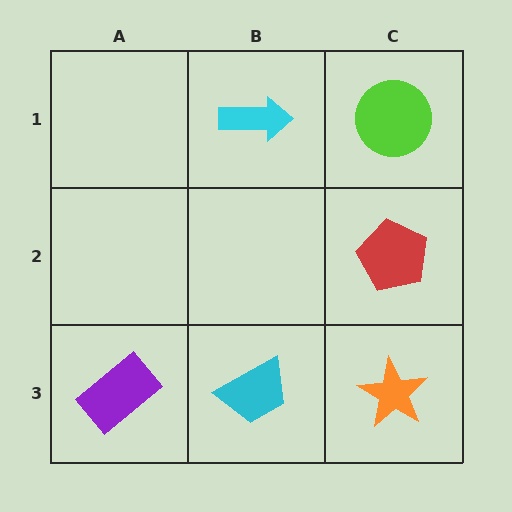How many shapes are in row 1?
2 shapes.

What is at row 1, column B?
A cyan arrow.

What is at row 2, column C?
A red pentagon.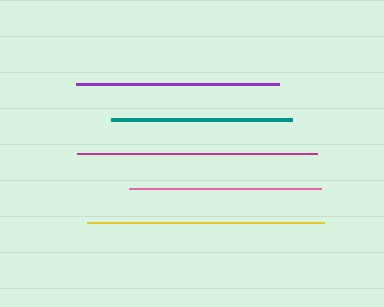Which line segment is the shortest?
The teal line is the shortest at approximately 181 pixels.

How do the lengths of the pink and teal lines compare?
The pink and teal lines are approximately the same length.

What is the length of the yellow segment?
The yellow segment is approximately 237 pixels long.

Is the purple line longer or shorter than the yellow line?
The yellow line is longer than the purple line.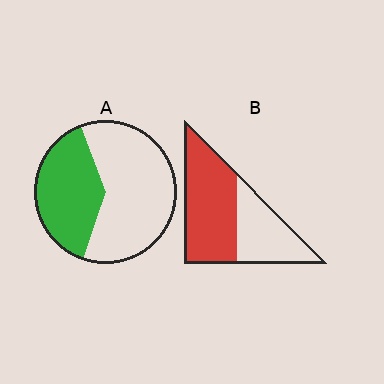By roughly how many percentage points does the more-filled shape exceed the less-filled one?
By roughly 20 percentage points (B over A).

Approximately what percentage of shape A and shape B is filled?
A is approximately 40% and B is approximately 60%.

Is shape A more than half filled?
No.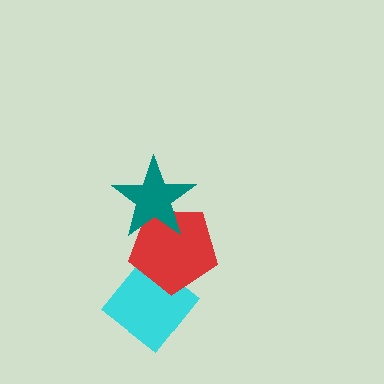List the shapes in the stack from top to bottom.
From top to bottom: the teal star, the red pentagon, the cyan diamond.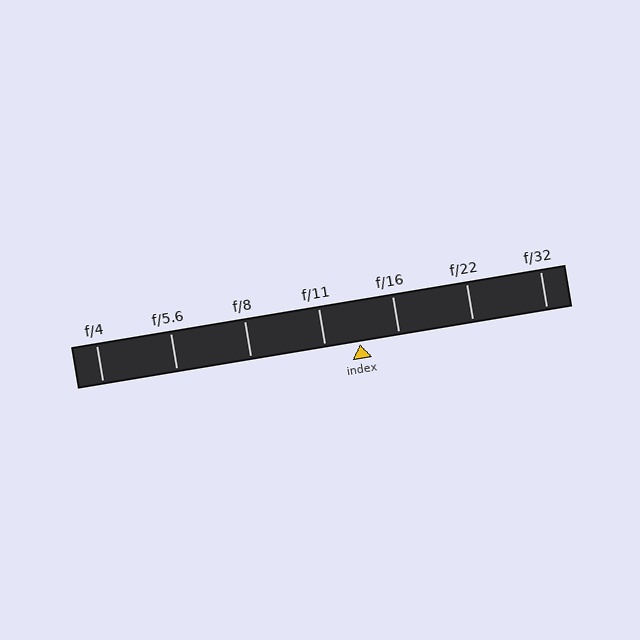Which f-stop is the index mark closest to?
The index mark is closest to f/11.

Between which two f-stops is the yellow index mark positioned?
The index mark is between f/11 and f/16.